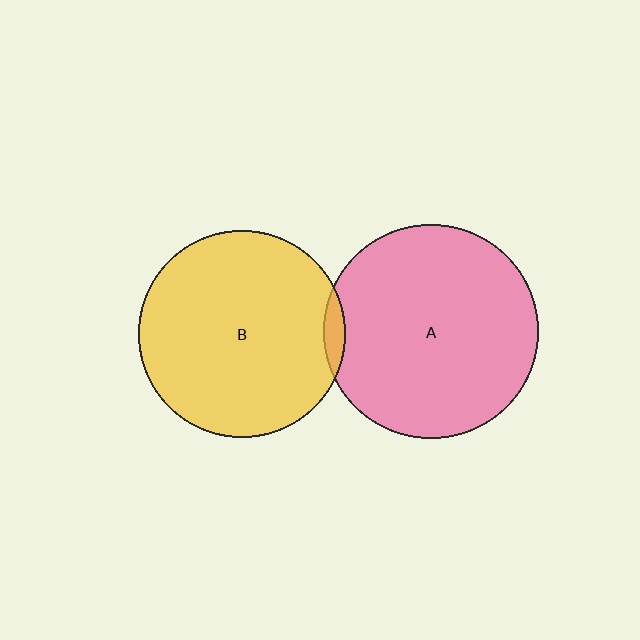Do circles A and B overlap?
Yes.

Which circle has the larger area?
Circle A (pink).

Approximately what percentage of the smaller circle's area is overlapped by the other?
Approximately 5%.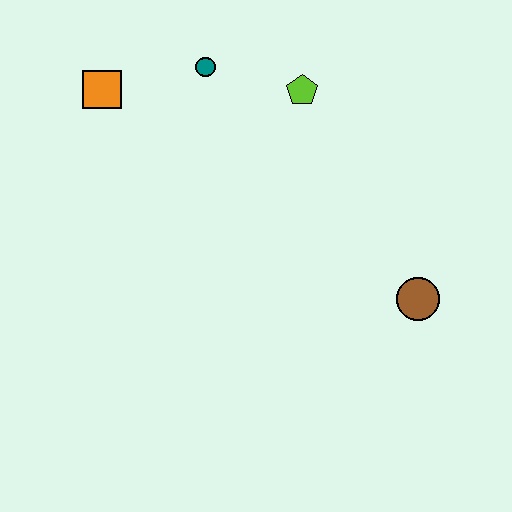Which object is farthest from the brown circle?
The orange square is farthest from the brown circle.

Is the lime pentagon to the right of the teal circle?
Yes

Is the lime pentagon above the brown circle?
Yes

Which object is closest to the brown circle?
The lime pentagon is closest to the brown circle.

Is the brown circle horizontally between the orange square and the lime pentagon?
No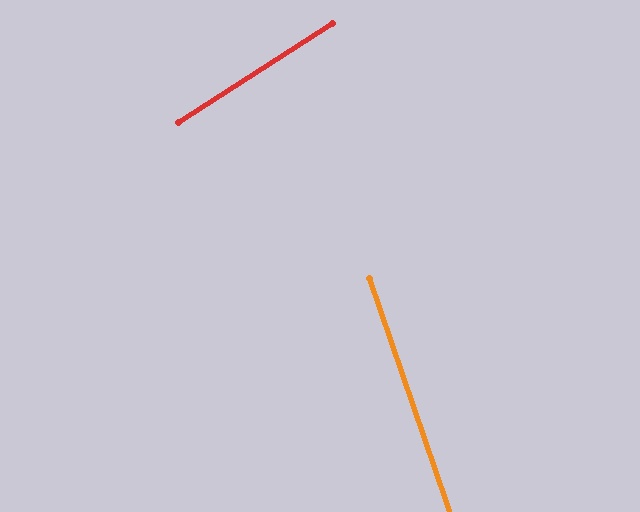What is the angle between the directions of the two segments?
Approximately 76 degrees.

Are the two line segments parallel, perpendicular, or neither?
Neither parallel nor perpendicular — they differ by about 76°.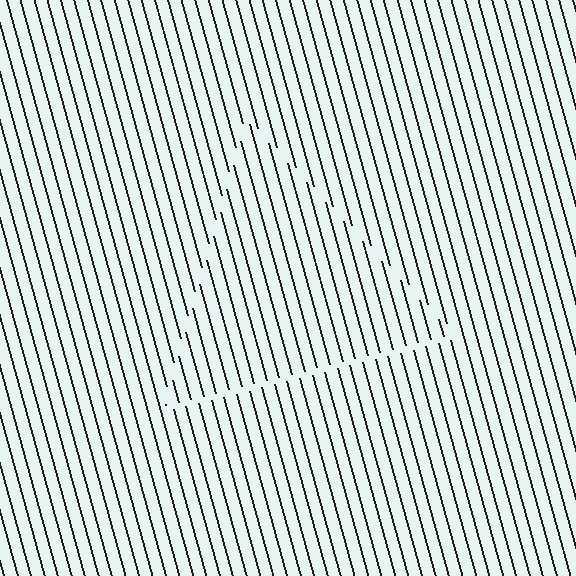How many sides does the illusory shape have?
3 sides — the line-ends trace a triangle.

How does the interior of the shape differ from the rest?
The interior of the shape contains the same grating, shifted by half a period — the contour is defined by the phase discontinuity where line-ends from the inner and outer gratings abut.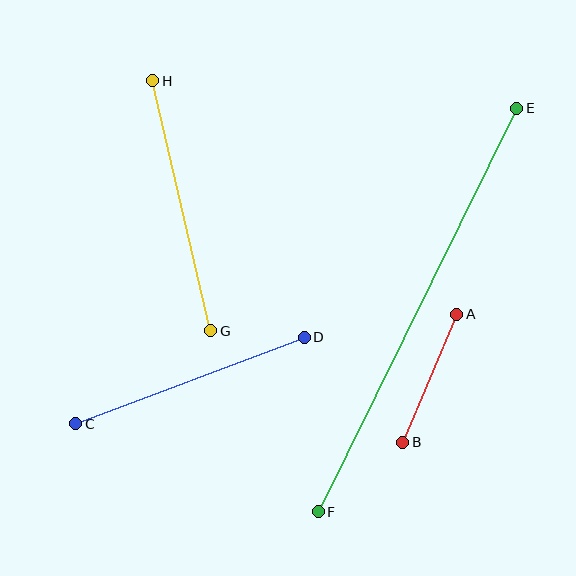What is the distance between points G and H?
The distance is approximately 257 pixels.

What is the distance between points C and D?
The distance is approximately 244 pixels.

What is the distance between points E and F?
The distance is approximately 450 pixels.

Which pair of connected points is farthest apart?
Points E and F are farthest apart.